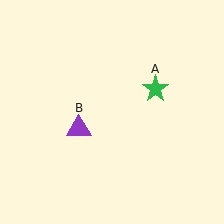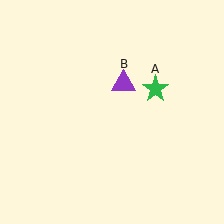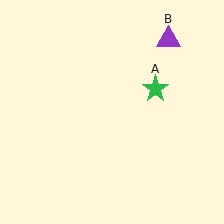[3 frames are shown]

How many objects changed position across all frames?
1 object changed position: purple triangle (object B).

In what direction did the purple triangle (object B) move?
The purple triangle (object B) moved up and to the right.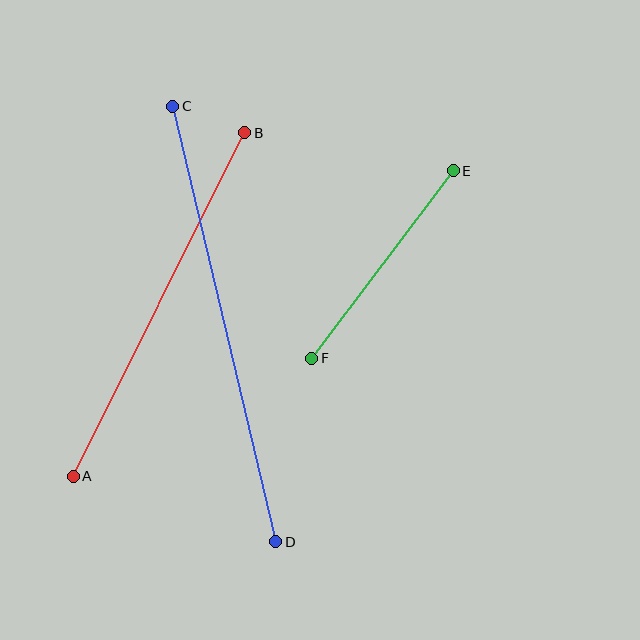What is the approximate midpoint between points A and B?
The midpoint is at approximately (159, 304) pixels.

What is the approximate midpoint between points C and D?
The midpoint is at approximately (224, 324) pixels.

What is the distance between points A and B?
The distance is approximately 384 pixels.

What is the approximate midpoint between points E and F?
The midpoint is at approximately (383, 265) pixels.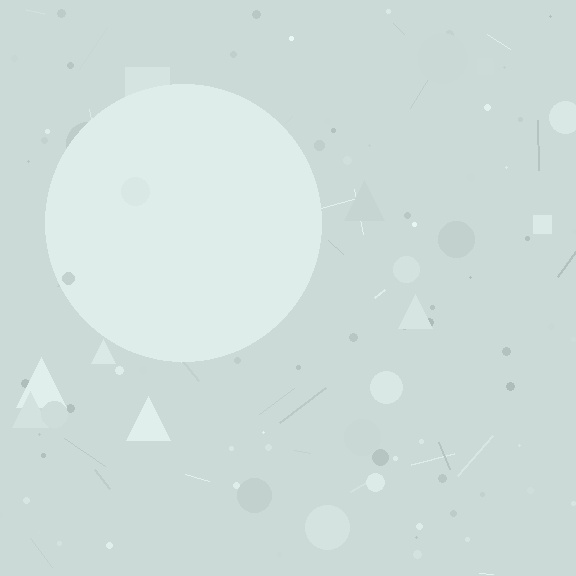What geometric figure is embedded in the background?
A circle is embedded in the background.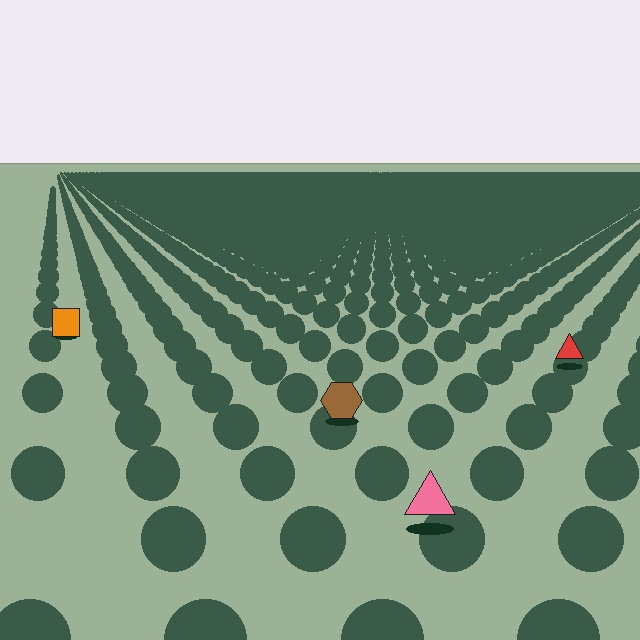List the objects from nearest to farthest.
From nearest to farthest: the pink triangle, the brown hexagon, the red triangle, the orange square.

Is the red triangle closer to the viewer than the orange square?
Yes. The red triangle is closer — you can tell from the texture gradient: the ground texture is coarser near it.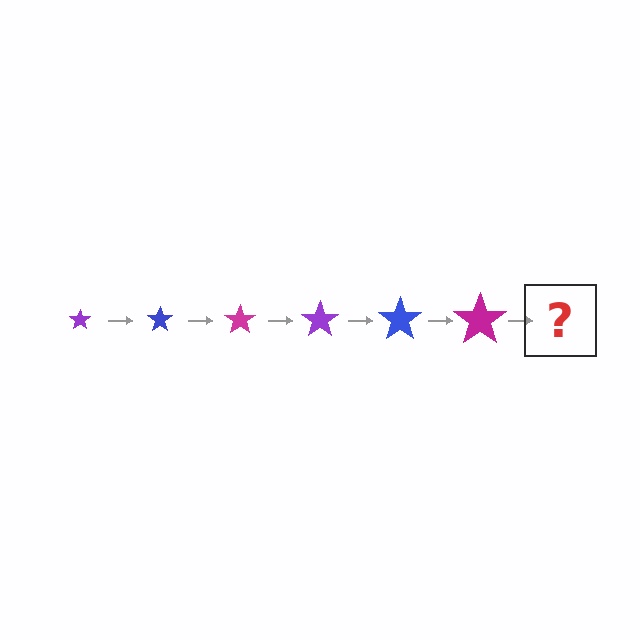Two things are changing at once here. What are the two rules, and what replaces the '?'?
The two rules are that the star grows larger each step and the color cycles through purple, blue, and magenta. The '?' should be a purple star, larger than the previous one.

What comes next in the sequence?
The next element should be a purple star, larger than the previous one.